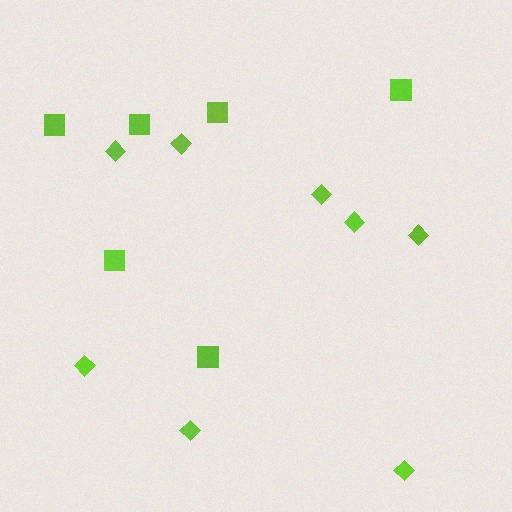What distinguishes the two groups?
There are 2 groups: one group of squares (6) and one group of diamonds (8).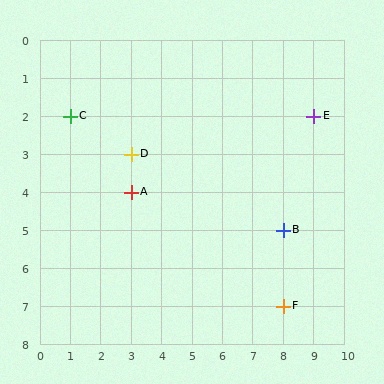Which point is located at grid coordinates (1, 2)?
Point C is at (1, 2).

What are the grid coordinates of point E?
Point E is at grid coordinates (9, 2).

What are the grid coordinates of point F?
Point F is at grid coordinates (8, 7).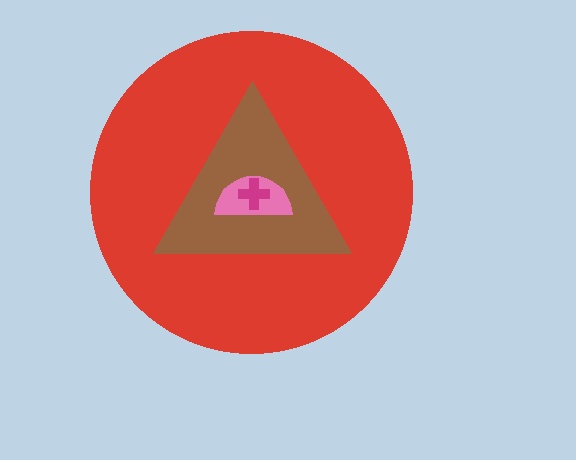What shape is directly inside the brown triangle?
The pink semicircle.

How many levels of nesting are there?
4.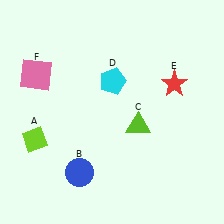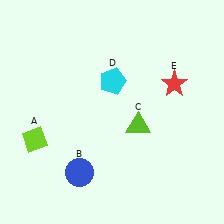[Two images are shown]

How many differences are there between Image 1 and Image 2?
There is 1 difference between the two images.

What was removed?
The pink square (F) was removed in Image 2.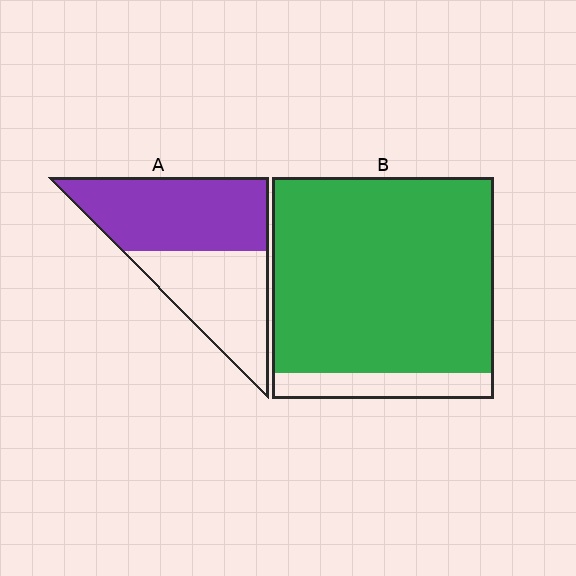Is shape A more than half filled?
Yes.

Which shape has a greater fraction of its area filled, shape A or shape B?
Shape B.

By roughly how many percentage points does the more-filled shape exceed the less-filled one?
By roughly 35 percentage points (B over A).